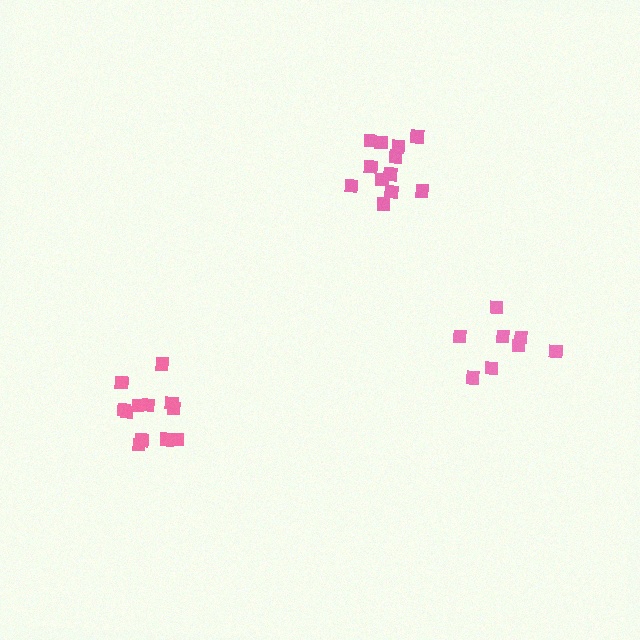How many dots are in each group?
Group 1: 12 dots, Group 2: 8 dots, Group 3: 12 dots (32 total).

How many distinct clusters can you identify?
There are 3 distinct clusters.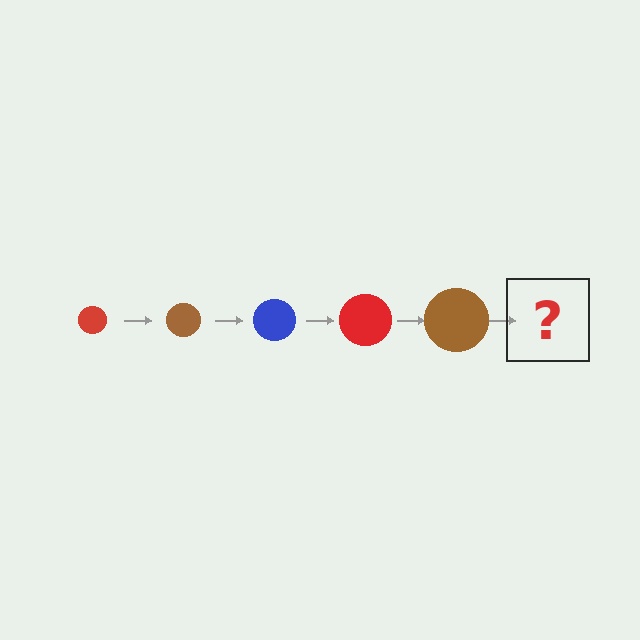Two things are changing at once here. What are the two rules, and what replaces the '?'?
The two rules are that the circle grows larger each step and the color cycles through red, brown, and blue. The '?' should be a blue circle, larger than the previous one.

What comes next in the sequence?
The next element should be a blue circle, larger than the previous one.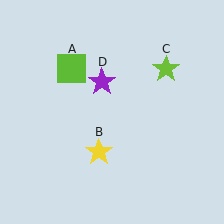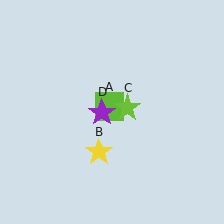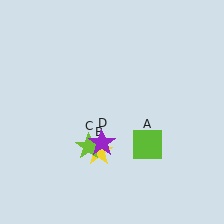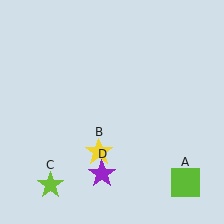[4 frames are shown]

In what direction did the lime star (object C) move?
The lime star (object C) moved down and to the left.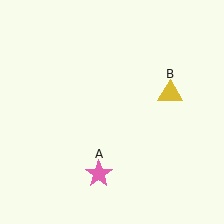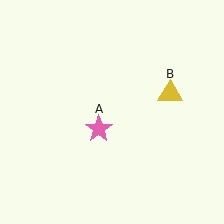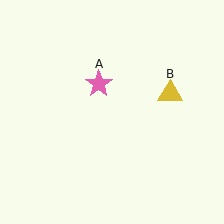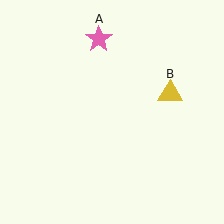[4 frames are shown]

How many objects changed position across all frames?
1 object changed position: pink star (object A).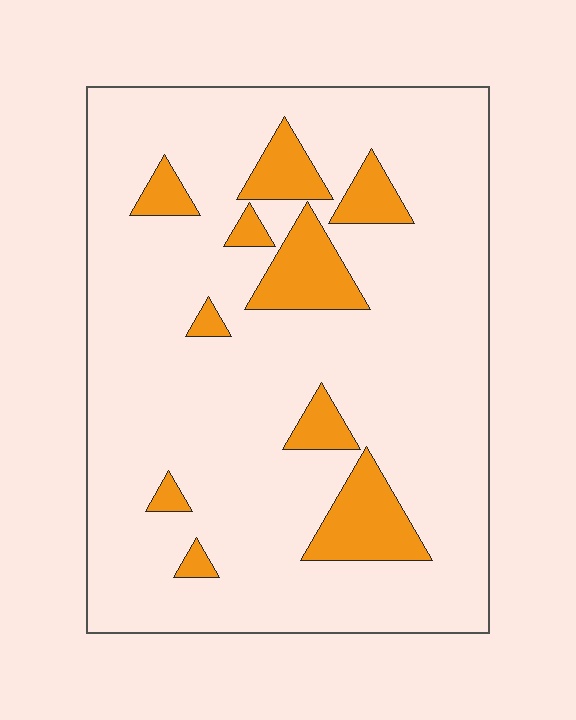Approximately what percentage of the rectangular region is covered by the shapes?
Approximately 15%.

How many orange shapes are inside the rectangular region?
10.